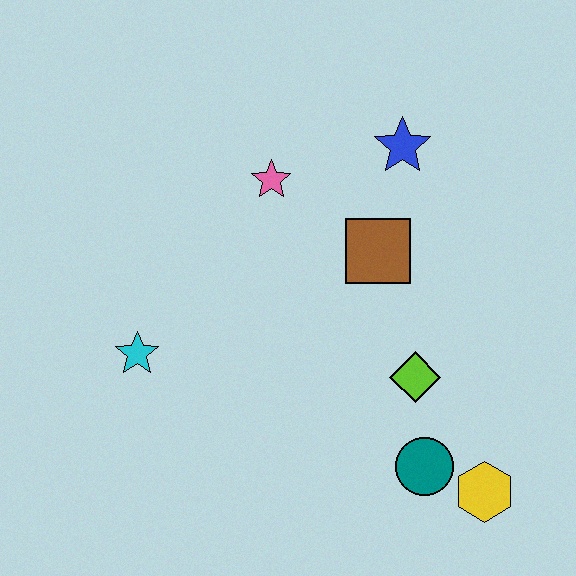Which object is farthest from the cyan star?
The yellow hexagon is farthest from the cyan star.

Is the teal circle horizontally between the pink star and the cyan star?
No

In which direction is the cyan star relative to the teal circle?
The cyan star is to the left of the teal circle.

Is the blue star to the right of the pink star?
Yes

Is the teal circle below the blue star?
Yes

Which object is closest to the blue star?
The brown square is closest to the blue star.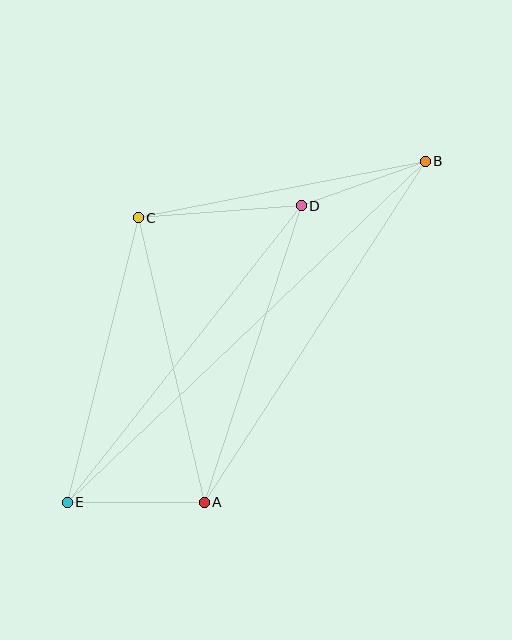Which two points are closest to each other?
Points B and D are closest to each other.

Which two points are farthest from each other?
Points B and E are farthest from each other.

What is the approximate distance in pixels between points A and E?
The distance between A and E is approximately 137 pixels.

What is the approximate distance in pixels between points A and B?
The distance between A and B is approximately 406 pixels.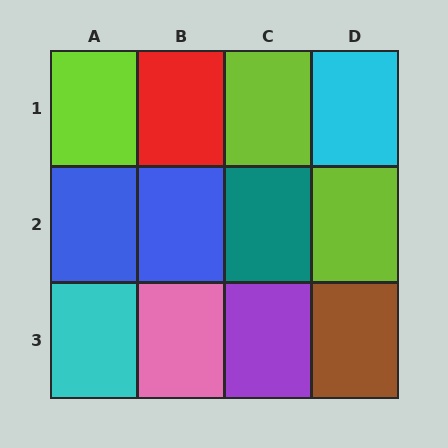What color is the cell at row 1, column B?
Red.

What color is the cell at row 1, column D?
Cyan.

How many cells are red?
1 cell is red.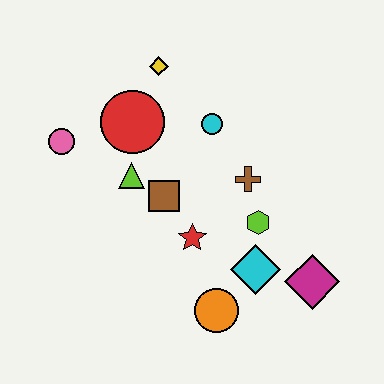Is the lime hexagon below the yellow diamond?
Yes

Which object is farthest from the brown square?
The magenta diamond is farthest from the brown square.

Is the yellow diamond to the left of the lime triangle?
No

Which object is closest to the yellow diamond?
The red circle is closest to the yellow diamond.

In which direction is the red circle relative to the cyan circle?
The red circle is to the left of the cyan circle.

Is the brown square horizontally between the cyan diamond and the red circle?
Yes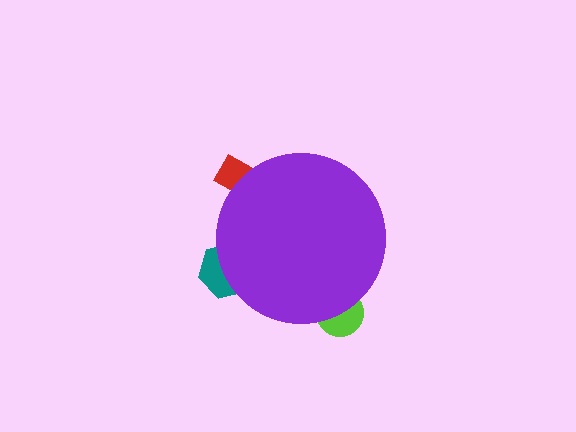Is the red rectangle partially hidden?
Yes, the red rectangle is partially hidden behind the purple circle.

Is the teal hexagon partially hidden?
Yes, the teal hexagon is partially hidden behind the purple circle.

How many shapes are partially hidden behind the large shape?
3 shapes are partially hidden.